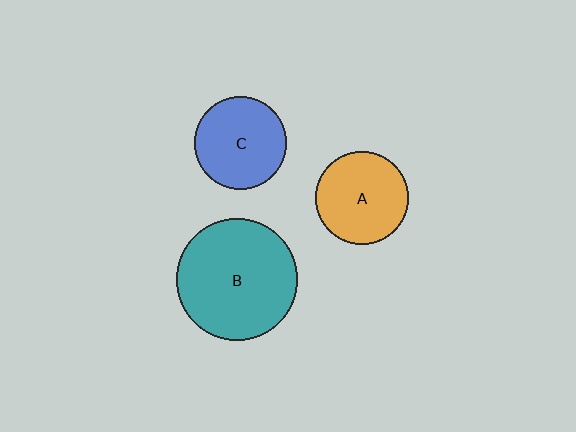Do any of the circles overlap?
No, none of the circles overlap.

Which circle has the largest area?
Circle B (teal).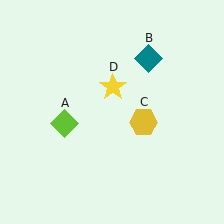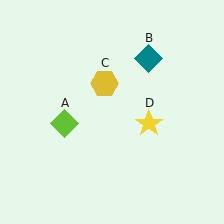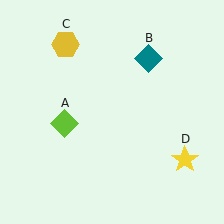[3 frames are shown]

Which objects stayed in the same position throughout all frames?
Lime diamond (object A) and teal diamond (object B) remained stationary.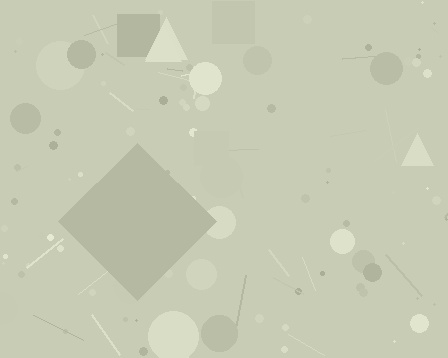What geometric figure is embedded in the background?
A diamond is embedded in the background.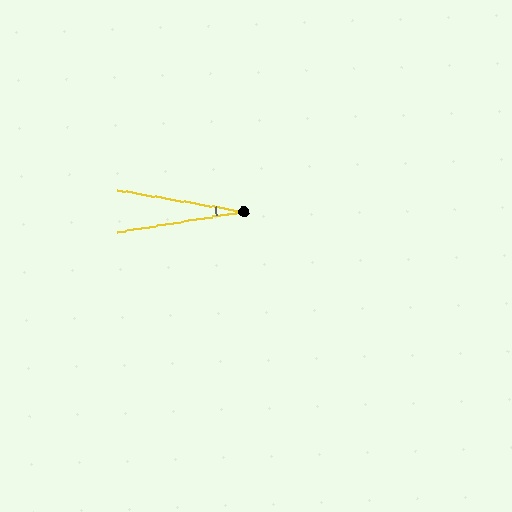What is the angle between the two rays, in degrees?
Approximately 19 degrees.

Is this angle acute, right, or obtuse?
It is acute.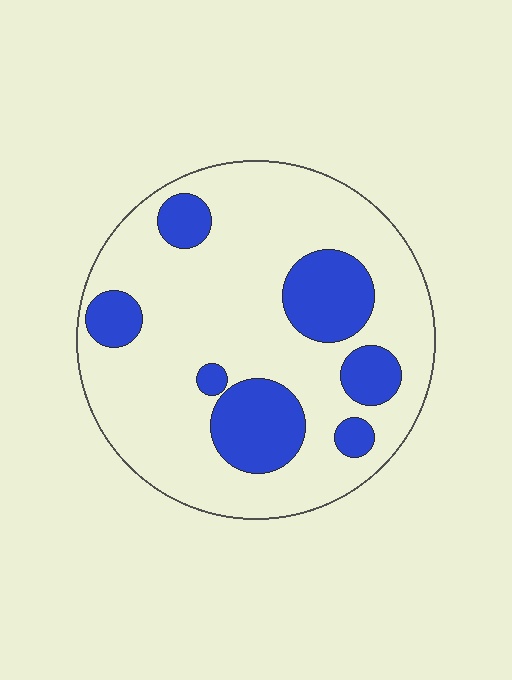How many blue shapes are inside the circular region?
7.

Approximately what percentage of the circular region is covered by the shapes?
Approximately 25%.